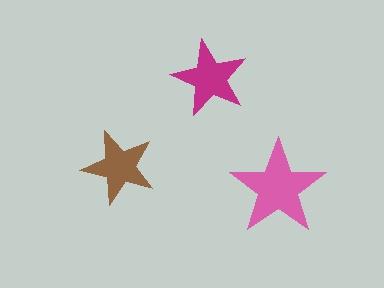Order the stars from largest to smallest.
the pink one, the magenta one, the brown one.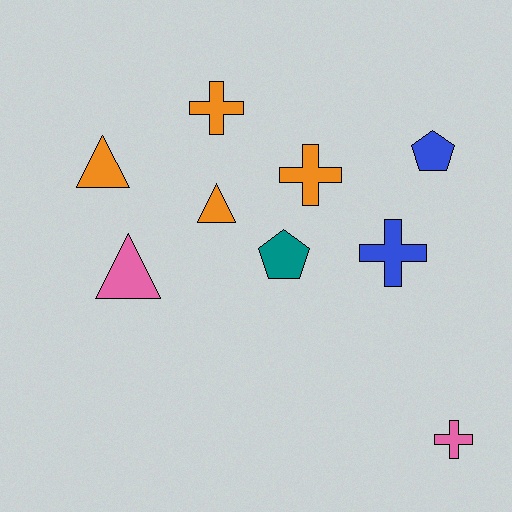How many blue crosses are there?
There is 1 blue cross.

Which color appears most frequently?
Orange, with 4 objects.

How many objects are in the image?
There are 9 objects.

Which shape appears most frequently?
Cross, with 4 objects.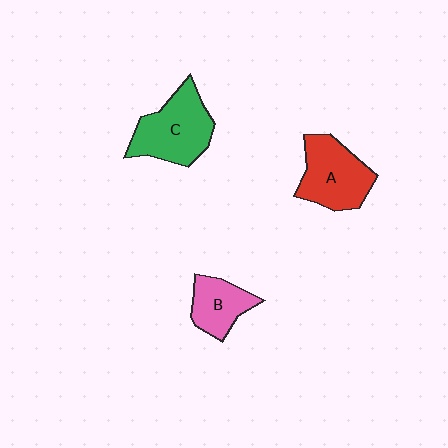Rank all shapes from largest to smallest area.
From largest to smallest: C (green), A (red), B (pink).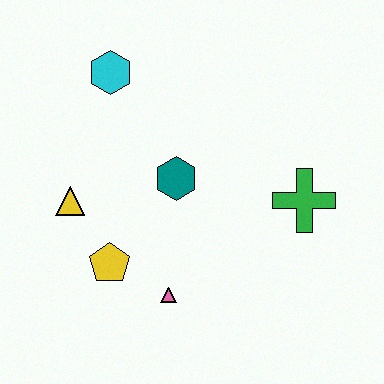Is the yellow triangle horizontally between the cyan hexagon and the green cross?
No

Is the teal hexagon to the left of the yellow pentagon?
No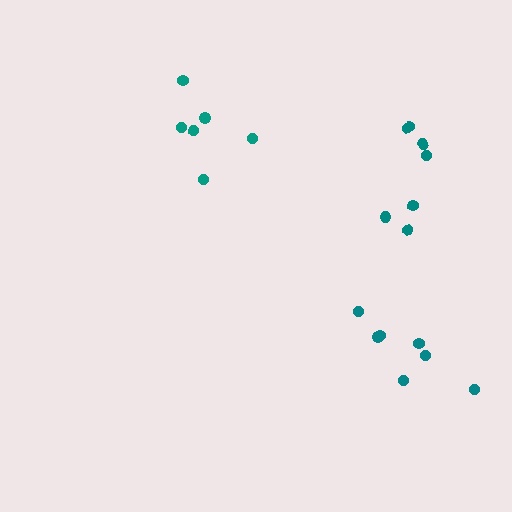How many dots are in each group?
Group 1: 6 dots, Group 2: 7 dots, Group 3: 7 dots (20 total).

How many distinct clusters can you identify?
There are 3 distinct clusters.